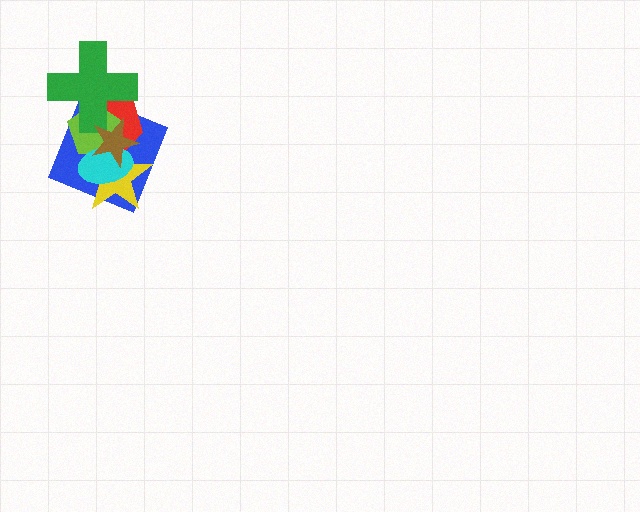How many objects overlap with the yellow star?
5 objects overlap with the yellow star.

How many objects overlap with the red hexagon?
6 objects overlap with the red hexagon.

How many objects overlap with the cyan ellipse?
5 objects overlap with the cyan ellipse.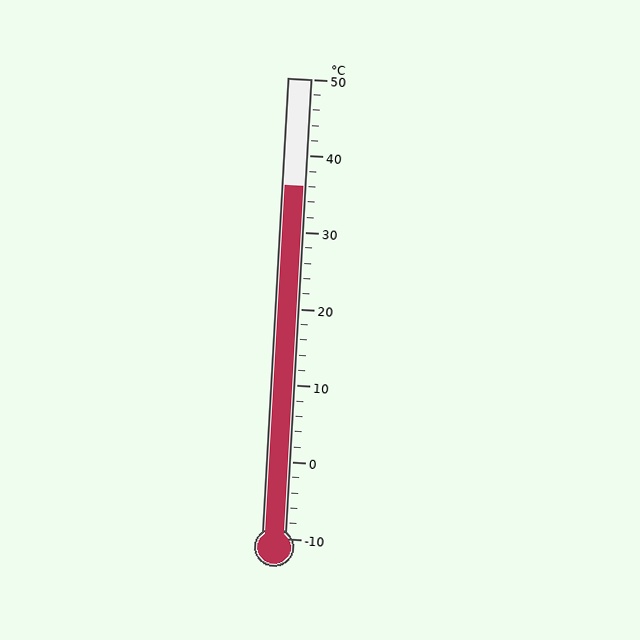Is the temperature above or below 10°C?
The temperature is above 10°C.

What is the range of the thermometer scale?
The thermometer scale ranges from -10°C to 50°C.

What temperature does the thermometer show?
The thermometer shows approximately 36°C.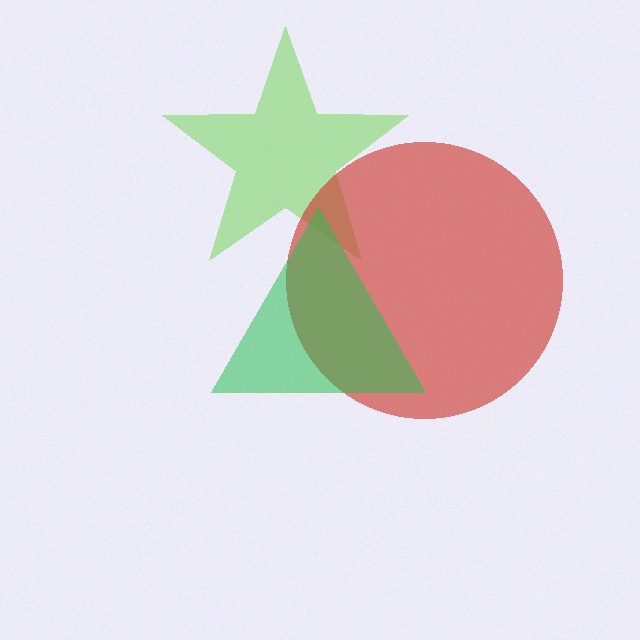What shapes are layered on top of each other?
The layered shapes are: a lime star, a red circle, a green triangle.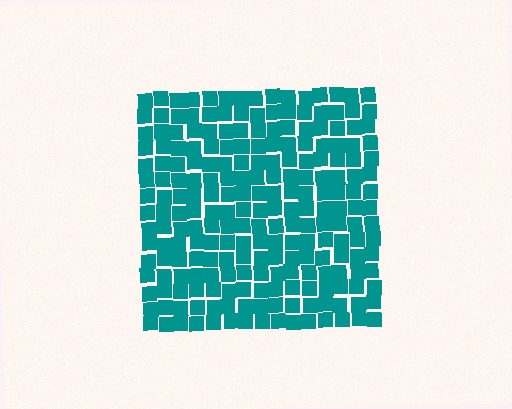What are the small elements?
The small elements are squares.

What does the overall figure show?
The overall figure shows a square.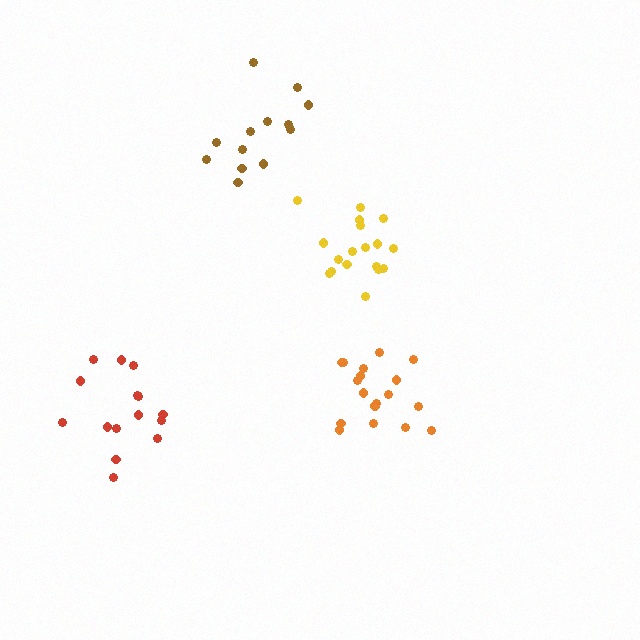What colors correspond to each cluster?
The clusters are colored: red, brown, yellow, orange.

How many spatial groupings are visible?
There are 4 spatial groupings.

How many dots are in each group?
Group 1: 15 dots, Group 2: 13 dots, Group 3: 18 dots, Group 4: 18 dots (64 total).